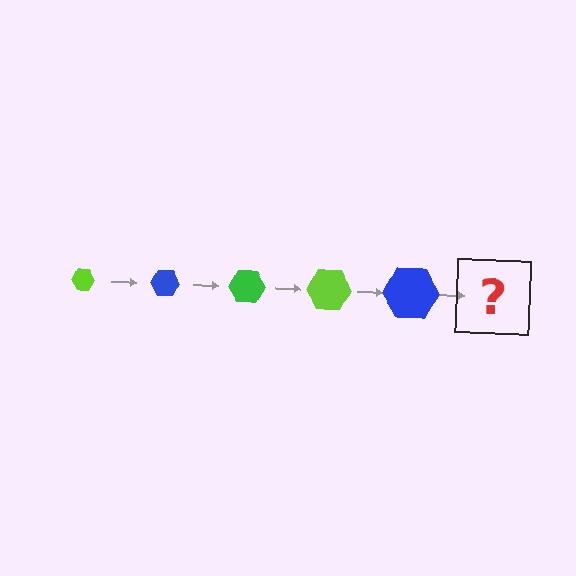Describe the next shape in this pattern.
It should be a green hexagon, larger than the previous one.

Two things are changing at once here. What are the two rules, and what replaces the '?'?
The two rules are that the hexagon grows larger each step and the color cycles through lime, blue, and green. The '?' should be a green hexagon, larger than the previous one.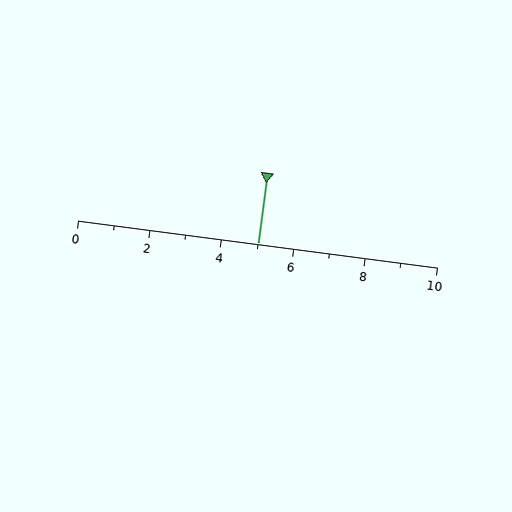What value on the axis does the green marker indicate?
The marker indicates approximately 5.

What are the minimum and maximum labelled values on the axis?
The axis runs from 0 to 10.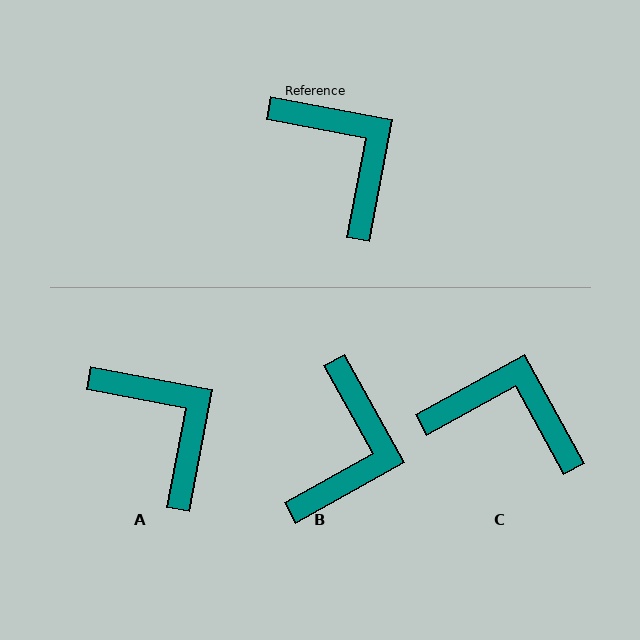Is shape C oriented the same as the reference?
No, it is off by about 40 degrees.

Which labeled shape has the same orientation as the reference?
A.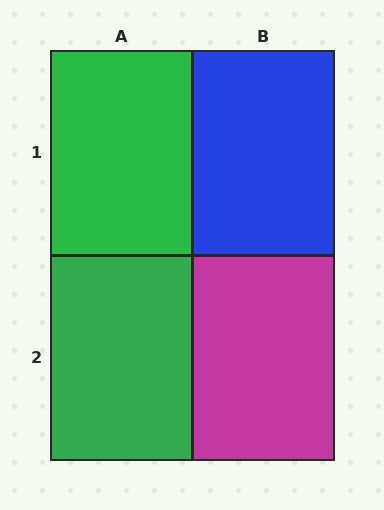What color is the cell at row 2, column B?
Magenta.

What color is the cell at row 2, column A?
Green.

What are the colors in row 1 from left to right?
Green, blue.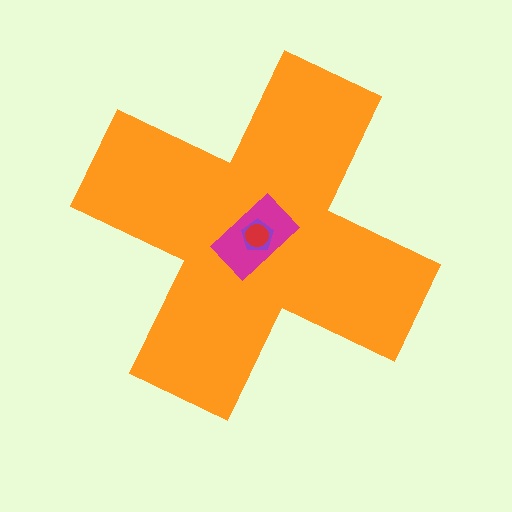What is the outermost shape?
The orange cross.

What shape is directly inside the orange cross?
The magenta rectangle.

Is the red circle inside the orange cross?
Yes.